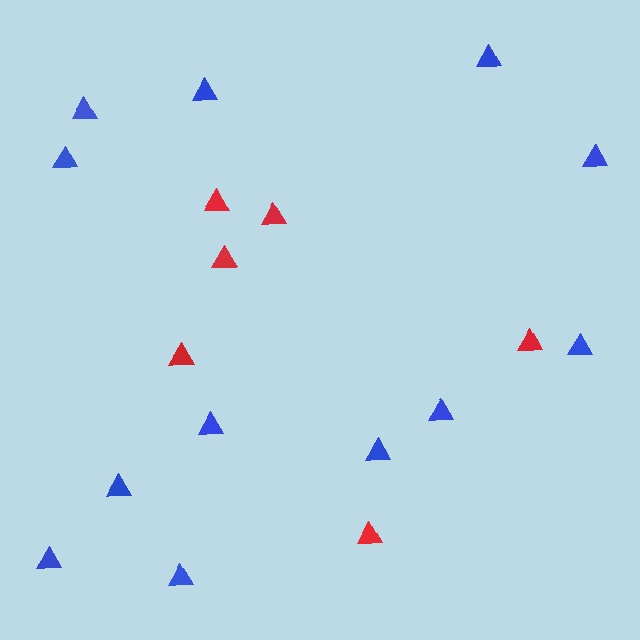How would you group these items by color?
There are 2 groups: one group of red triangles (6) and one group of blue triangles (12).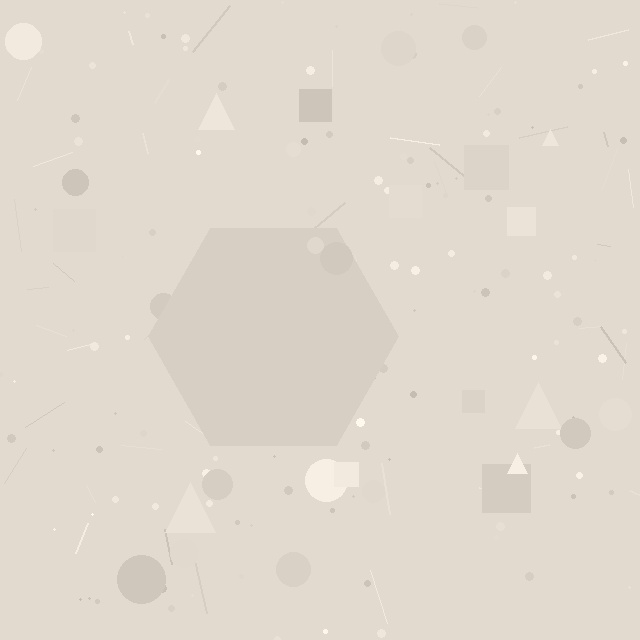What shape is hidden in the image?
A hexagon is hidden in the image.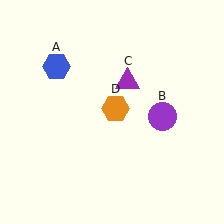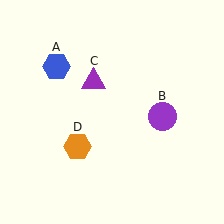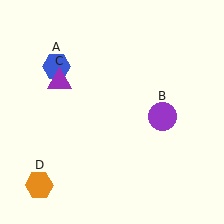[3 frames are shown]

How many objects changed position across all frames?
2 objects changed position: purple triangle (object C), orange hexagon (object D).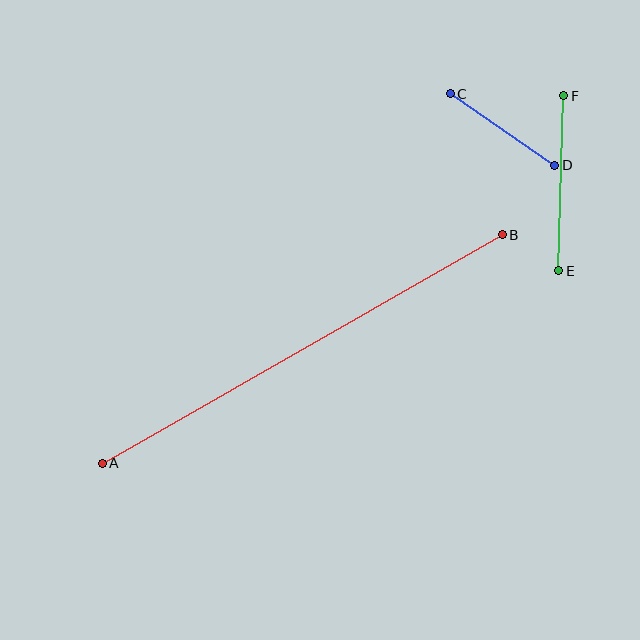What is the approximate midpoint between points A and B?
The midpoint is at approximately (302, 349) pixels.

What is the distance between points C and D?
The distance is approximately 127 pixels.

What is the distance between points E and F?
The distance is approximately 175 pixels.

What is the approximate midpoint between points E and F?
The midpoint is at approximately (561, 183) pixels.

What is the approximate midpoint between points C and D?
The midpoint is at approximately (503, 130) pixels.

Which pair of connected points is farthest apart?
Points A and B are farthest apart.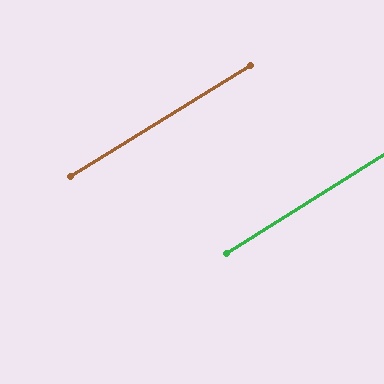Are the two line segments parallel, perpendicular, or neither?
Parallel — their directions differ by only 0.7°.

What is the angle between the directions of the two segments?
Approximately 1 degree.